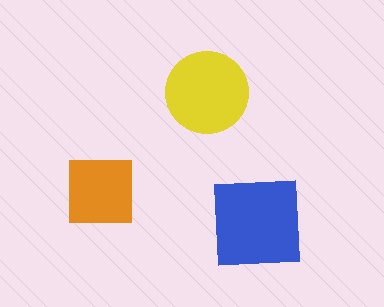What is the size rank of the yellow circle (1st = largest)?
2nd.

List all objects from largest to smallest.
The blue square, the yellow circle, the orange square.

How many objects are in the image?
There are 3 objects in the image.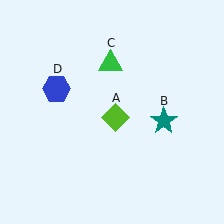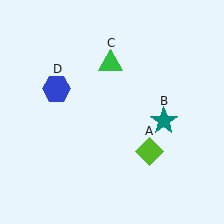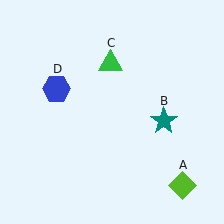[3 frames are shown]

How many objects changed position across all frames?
1 object changed position: lime diamond (object A).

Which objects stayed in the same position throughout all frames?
Teal star (object B) and green triangle (object C) and blue hexagon (object D) remained stationary.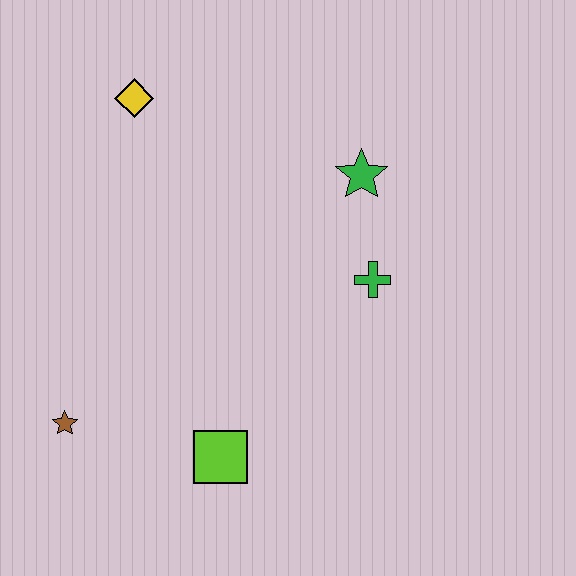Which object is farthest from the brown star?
The green star is farthest from the brown star.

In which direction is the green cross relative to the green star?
The green cross is below the green star.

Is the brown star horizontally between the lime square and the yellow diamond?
No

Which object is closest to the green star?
The green cross is closest to the green star.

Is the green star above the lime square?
Yes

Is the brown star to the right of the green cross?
No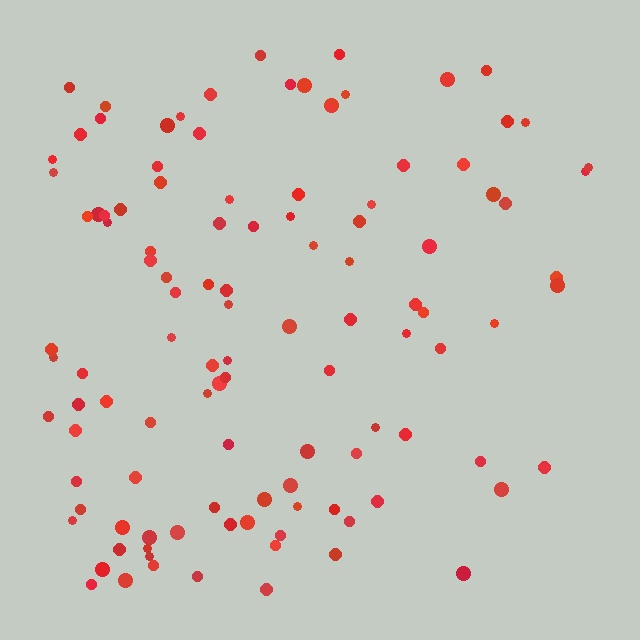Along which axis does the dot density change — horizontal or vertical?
Horizontal.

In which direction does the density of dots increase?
From right to left, with the left side densest.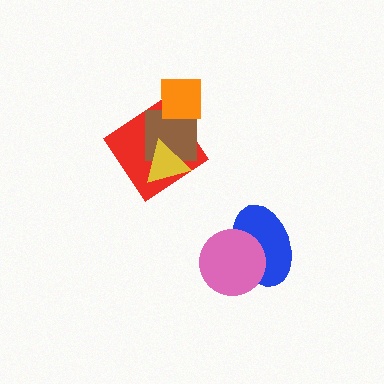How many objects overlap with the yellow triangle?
2 objects overlap with the yellow triangle.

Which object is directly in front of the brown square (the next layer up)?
The yellow triangle is directly in front of the brown square.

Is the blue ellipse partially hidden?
Yes, it is partially covered by another shape.